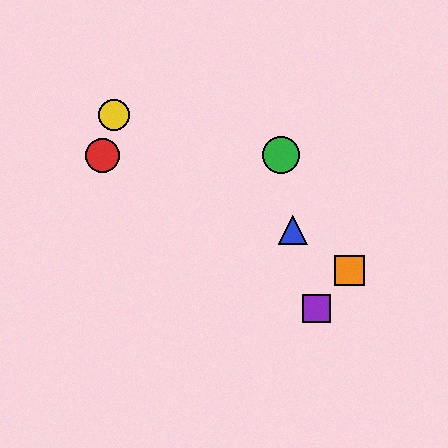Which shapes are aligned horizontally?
The red circle, the green circle are aligned horizontally.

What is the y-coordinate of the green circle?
The green circle is at y≈155.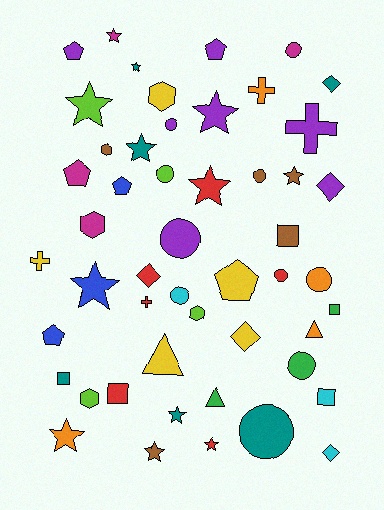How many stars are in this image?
There are 12 stars.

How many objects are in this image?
There are 50 objects.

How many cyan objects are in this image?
There are 3 cyan objects.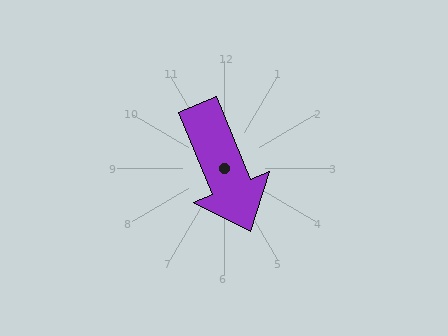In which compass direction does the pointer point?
South.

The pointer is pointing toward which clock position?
Roughly 5 o'clock.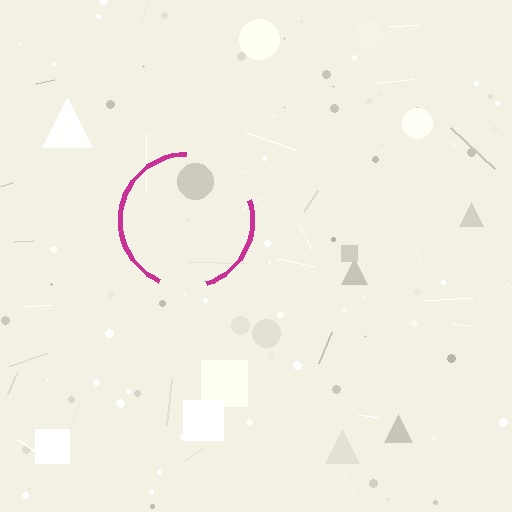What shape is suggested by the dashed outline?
The dashed outline suggests a circle.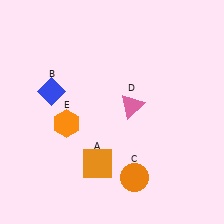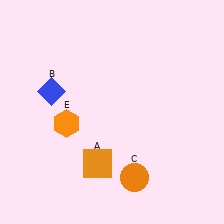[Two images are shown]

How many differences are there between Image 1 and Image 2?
There is 1 difference between the two images.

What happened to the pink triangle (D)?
The pink triangle (D) was removed in Image 2. It was in the top-right area of Image 1.